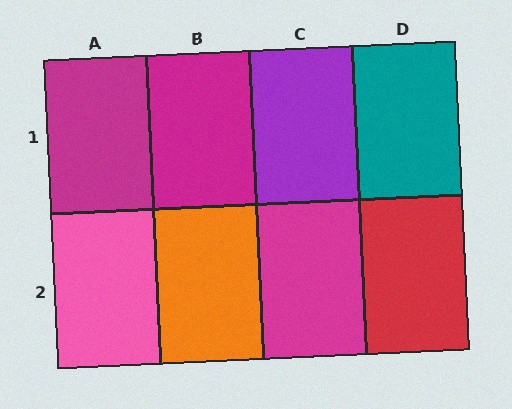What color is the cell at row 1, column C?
Purple.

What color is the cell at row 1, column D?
Teal.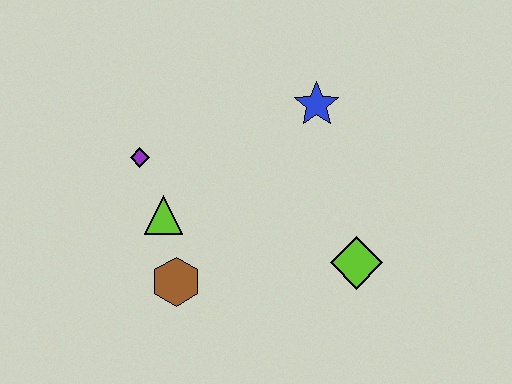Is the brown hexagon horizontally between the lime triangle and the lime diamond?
Yes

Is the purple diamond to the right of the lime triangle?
No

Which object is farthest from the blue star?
The brown hexagon is farthest from the blue star.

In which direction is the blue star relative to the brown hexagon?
The blue star is above the brown hexagon.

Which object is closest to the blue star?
The lime diamond is closest to the blue star.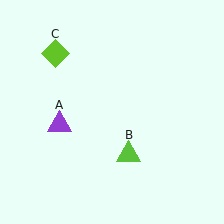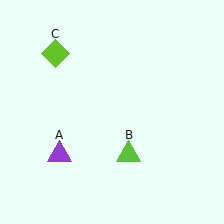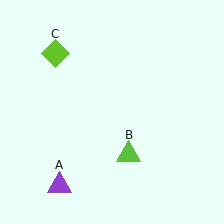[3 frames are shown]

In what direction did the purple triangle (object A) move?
The purple triangle (object A) moved down.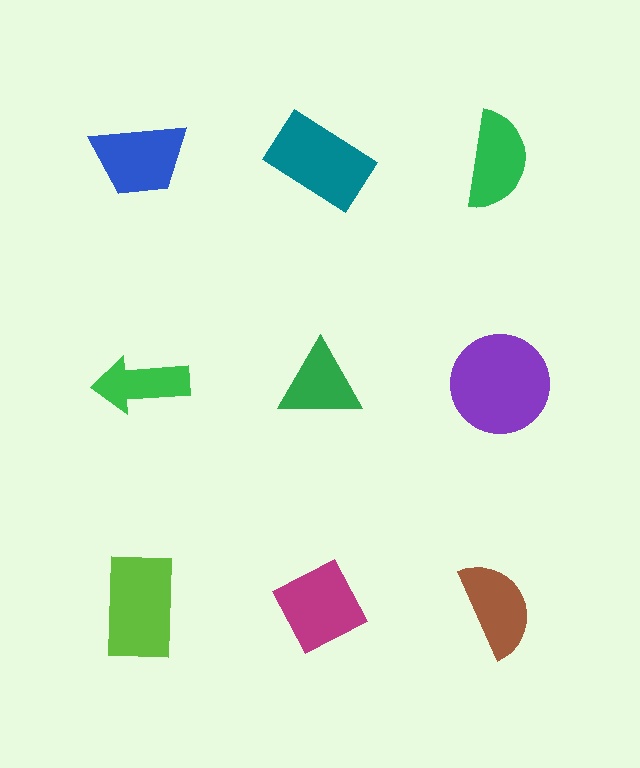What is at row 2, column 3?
A purple circle.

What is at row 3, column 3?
A brown semicircle.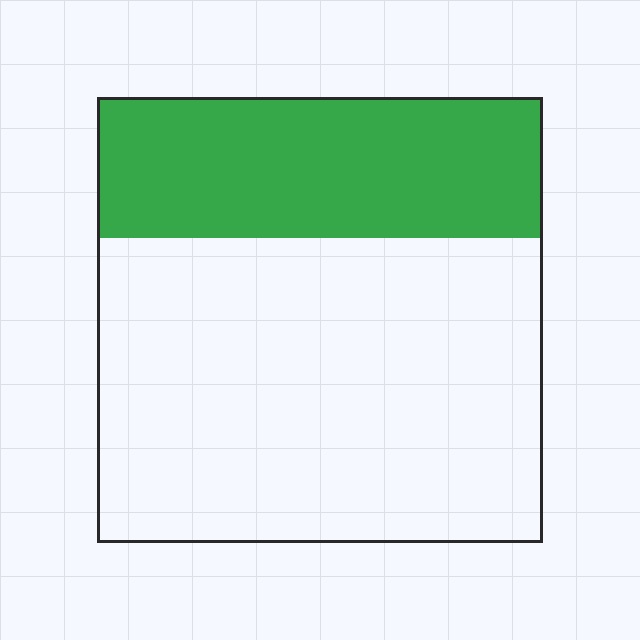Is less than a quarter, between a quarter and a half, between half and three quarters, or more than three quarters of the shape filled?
Between a quarter and a half.